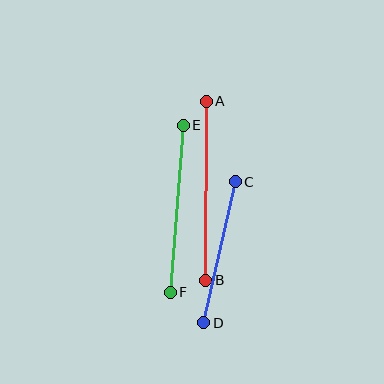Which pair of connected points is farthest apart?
Points A and B are farthest apart.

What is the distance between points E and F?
The distance is approximately 168 pixels.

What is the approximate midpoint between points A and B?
The midpoint is at approximately (206, 191) pixels.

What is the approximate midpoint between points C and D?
The midpoint is at approximately (219, 252) pixels.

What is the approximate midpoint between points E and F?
The midpoint is at approximately (177, 209) pixels.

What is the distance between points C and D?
The distance is approximately 145 pixels.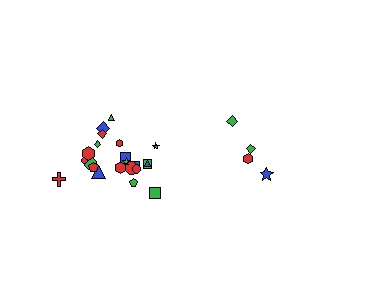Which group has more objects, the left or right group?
The left group.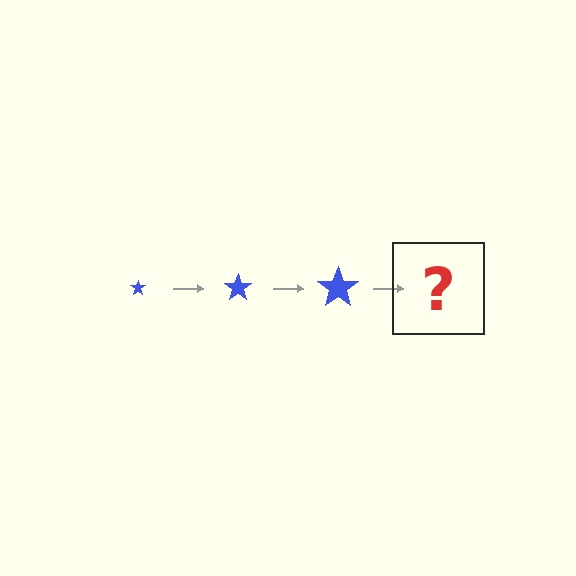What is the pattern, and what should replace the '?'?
The pattern is that the star gets progressively larger each step. The '?' should be a blue star, larger than the previous one.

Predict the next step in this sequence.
The next step is a blue star, larger than the previous one.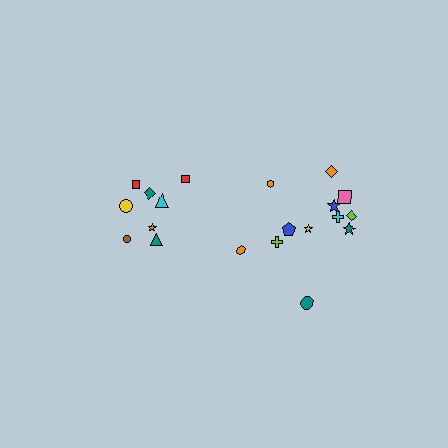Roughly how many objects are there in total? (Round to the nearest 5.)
Roughly 20 objects in total.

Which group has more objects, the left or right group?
The right group.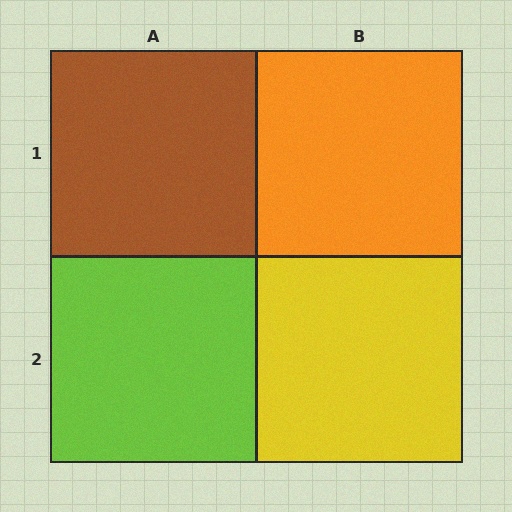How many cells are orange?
1 cell is orange.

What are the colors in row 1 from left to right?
Brown, orange.